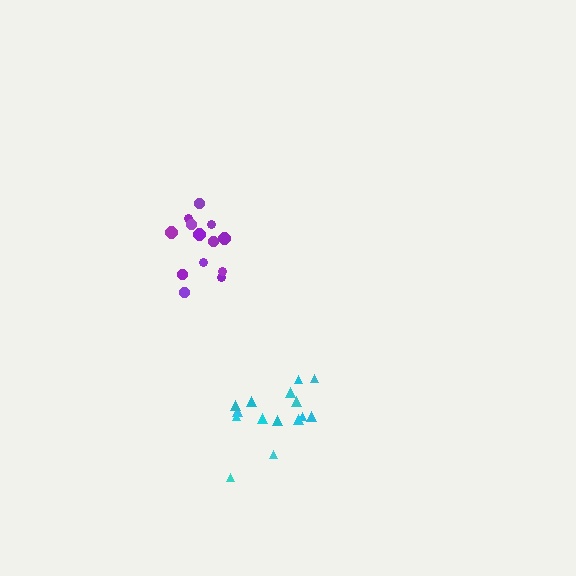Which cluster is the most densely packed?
Purple.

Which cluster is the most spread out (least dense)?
Cyan.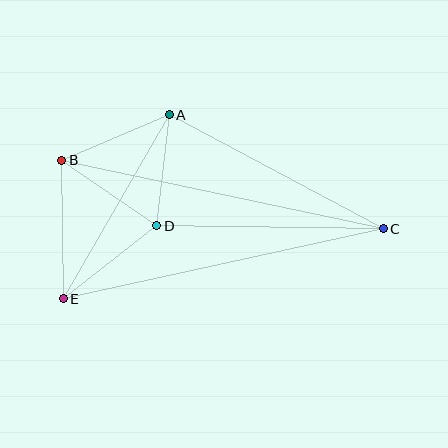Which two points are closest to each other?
Points A and D are closest to each other.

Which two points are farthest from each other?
Points B and C are farthest from each other.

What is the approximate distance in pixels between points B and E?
The distance between B and E is approximately 138 pixels.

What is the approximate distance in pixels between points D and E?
The distance between D and E is approximately 118 pixels.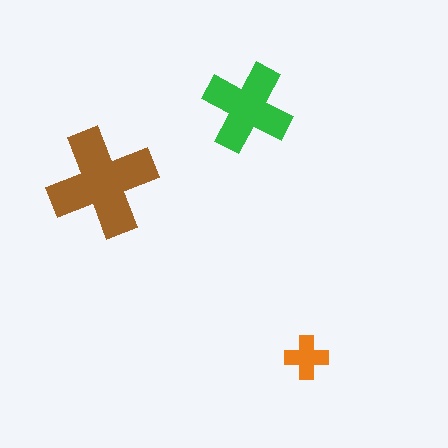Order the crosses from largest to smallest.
the brown one, the green one, the orange one.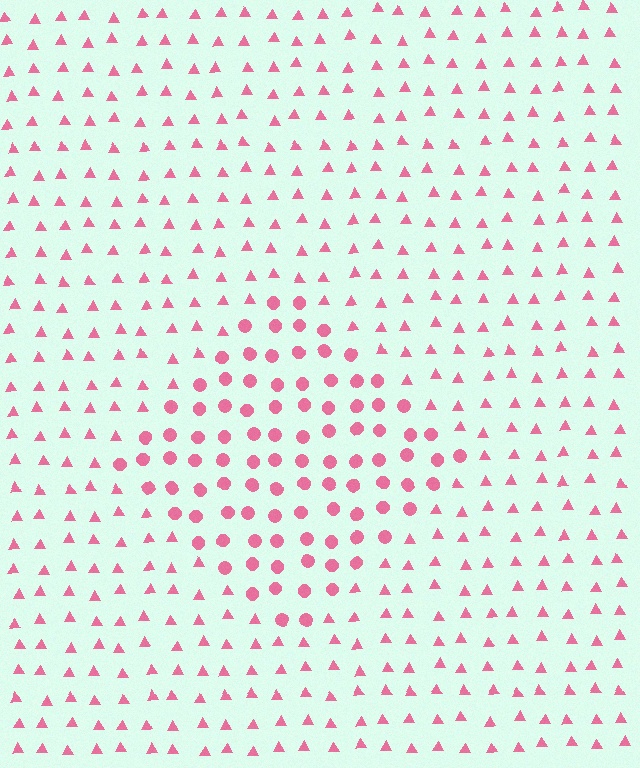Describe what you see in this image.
The image is filled with small pink elements arranged in a uniform grid. A diamond-shaped region contains circles, while the surrounding area contains triangles. The boundary is defined purely by the change in element shape.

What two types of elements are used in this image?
The image uses circles inside the diamond region and triangles outside it.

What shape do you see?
I see a diamond.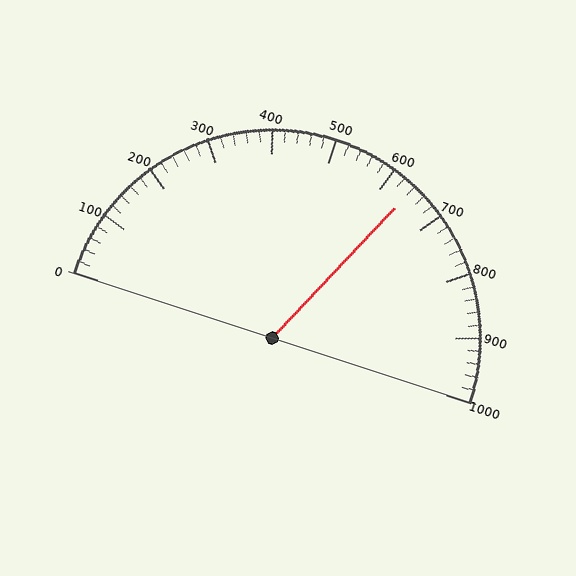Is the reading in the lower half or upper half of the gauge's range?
The reading is in the upper half of the range (0 to 1000).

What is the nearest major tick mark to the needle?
The nearest major tick mark is 600.